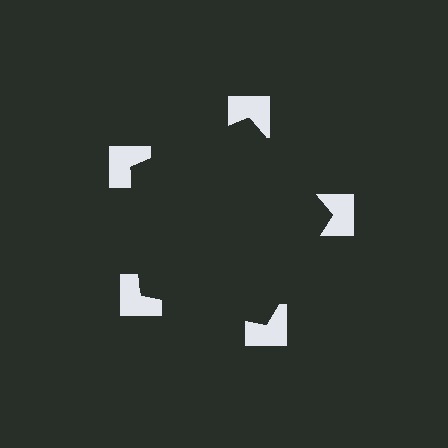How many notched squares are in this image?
There are 5 — one at each vertex of the illusory pentagon.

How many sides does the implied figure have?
5 sides.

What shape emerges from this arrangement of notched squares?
An illusory pentagon — its edges are inferred from the aligned wedge cuts in the notched squares, not physically drawn.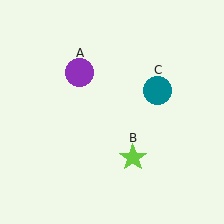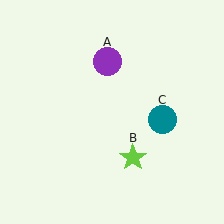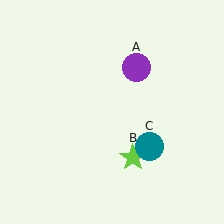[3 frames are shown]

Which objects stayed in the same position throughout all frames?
Lime star (object B) remained stationary.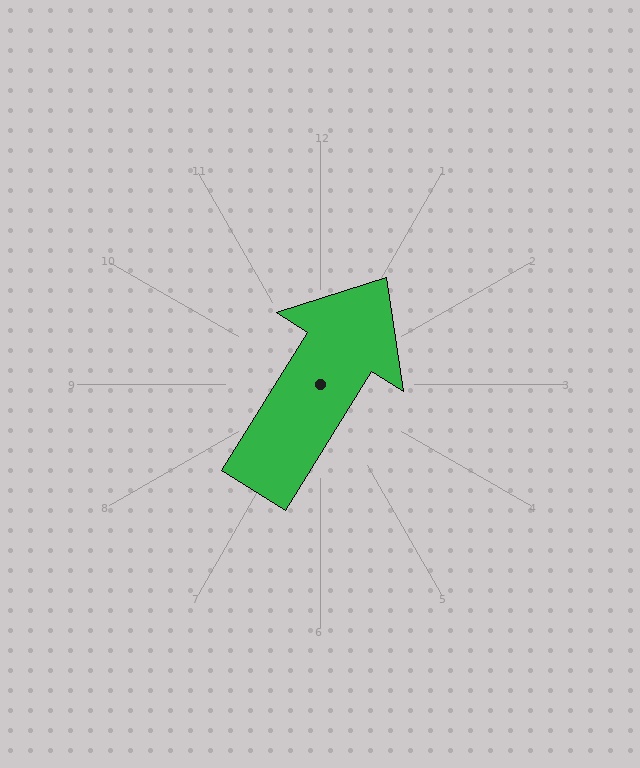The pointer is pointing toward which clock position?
Roughly 1 o'clock.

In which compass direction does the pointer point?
Northeast.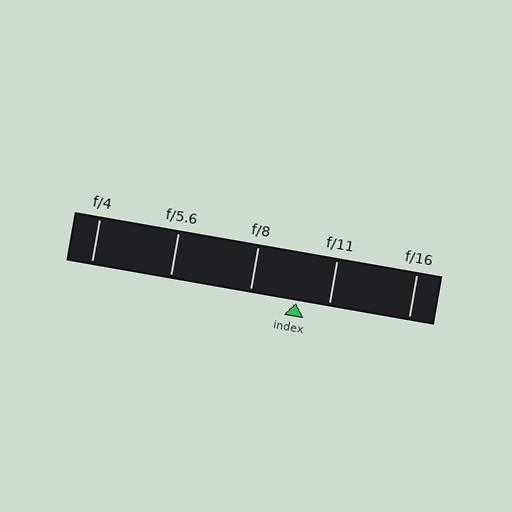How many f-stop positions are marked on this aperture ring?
There are 5 f-stop positions marked.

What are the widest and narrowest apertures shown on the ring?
The widest aperture shown is f/4 and the narrowest is f/16.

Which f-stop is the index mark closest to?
The index mark is closest to f/11.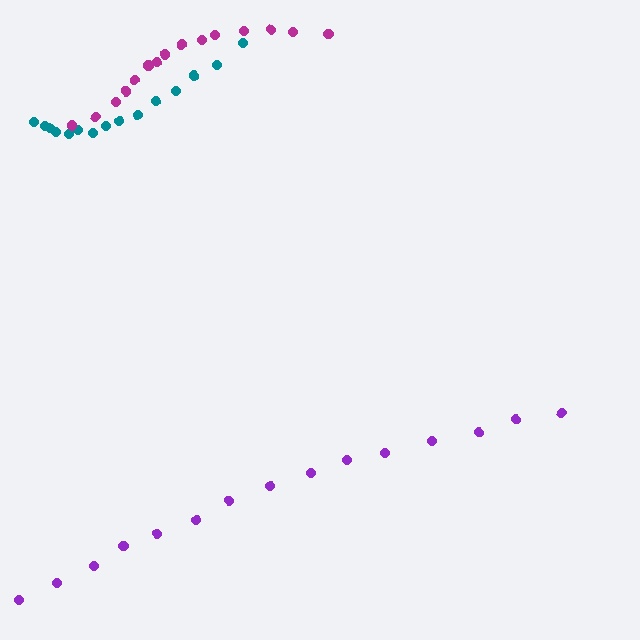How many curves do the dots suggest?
There are 3 distinct paths.